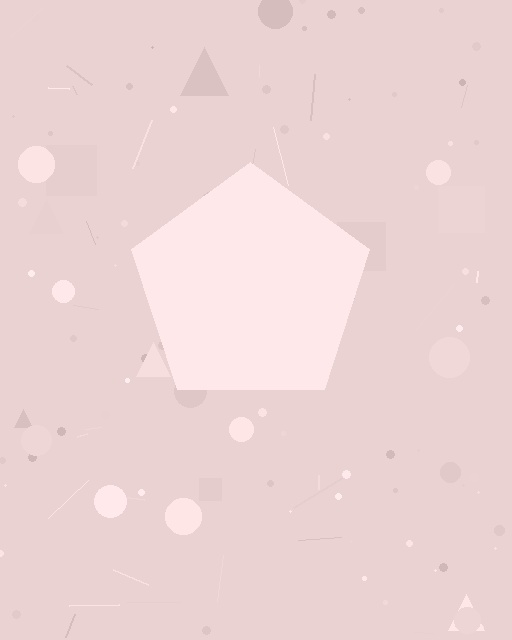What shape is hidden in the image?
A pentagon is hidden in the image.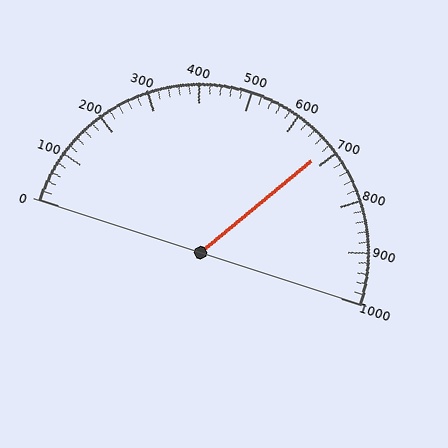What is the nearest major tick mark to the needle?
The nearest major tick mark is 700.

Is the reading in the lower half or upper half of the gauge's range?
The reading is in the upper half of the range (0 to 1000).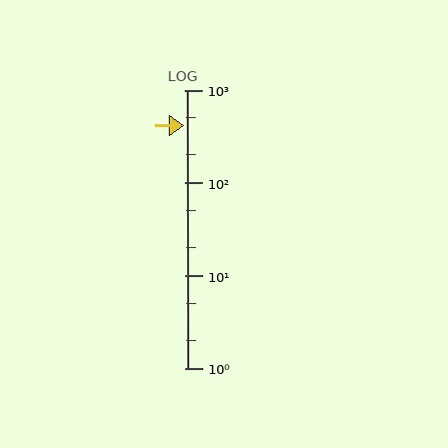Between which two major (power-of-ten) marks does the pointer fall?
The pointer is between 100 and 1000.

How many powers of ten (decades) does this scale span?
The scale spans 3 decades, from 1 to 1000.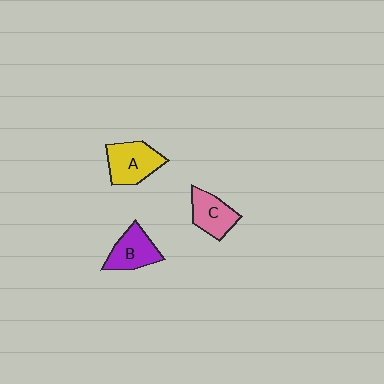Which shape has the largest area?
Shape A (yellow).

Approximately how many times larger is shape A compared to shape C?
Approximately 1.2 times.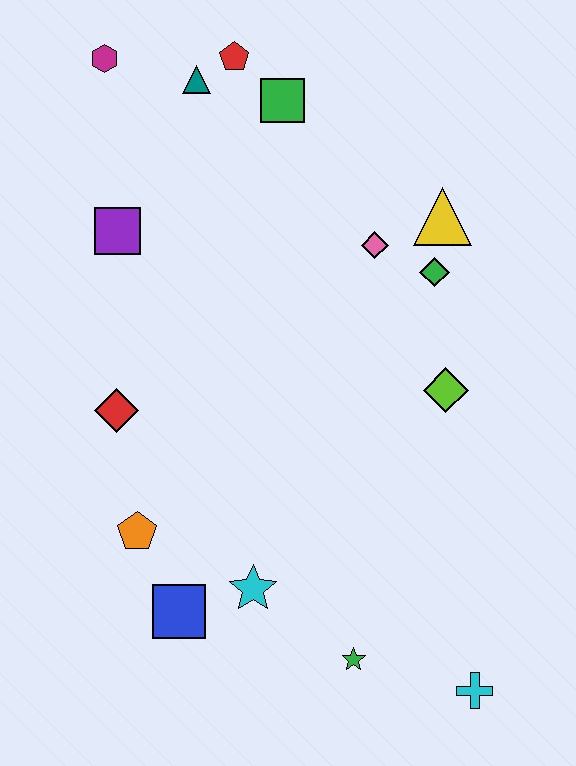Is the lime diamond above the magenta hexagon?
No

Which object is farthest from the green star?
The magenta hexagon is farthest from the green star.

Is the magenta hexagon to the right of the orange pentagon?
No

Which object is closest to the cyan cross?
The green star is closest to the cyan cross.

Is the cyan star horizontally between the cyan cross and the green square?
No